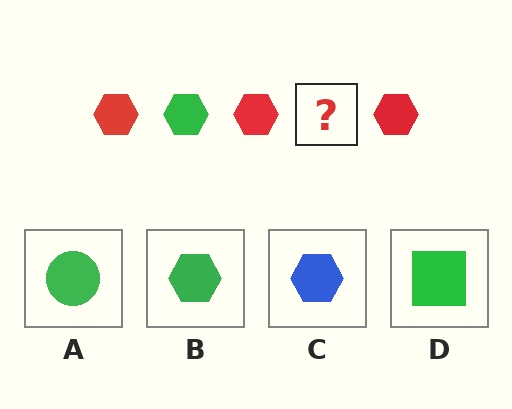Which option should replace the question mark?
Option B.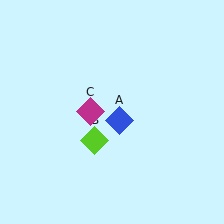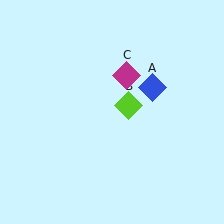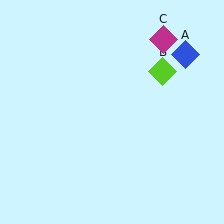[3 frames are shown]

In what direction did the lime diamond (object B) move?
The lime diamond (object B) moved up and to the right.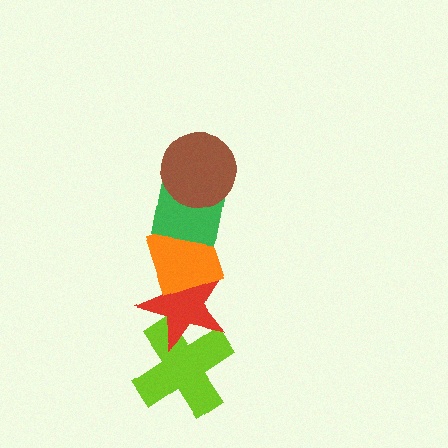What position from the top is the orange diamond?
The orange diamond is 3rd from the top.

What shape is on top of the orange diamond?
The green square is on top of the orange diamond.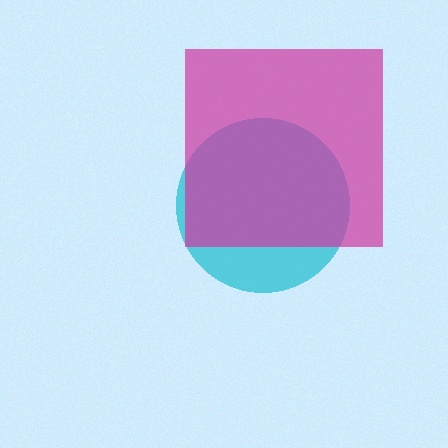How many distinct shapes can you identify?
There are 2 distinct shapes: a cyan circle, a magenta square.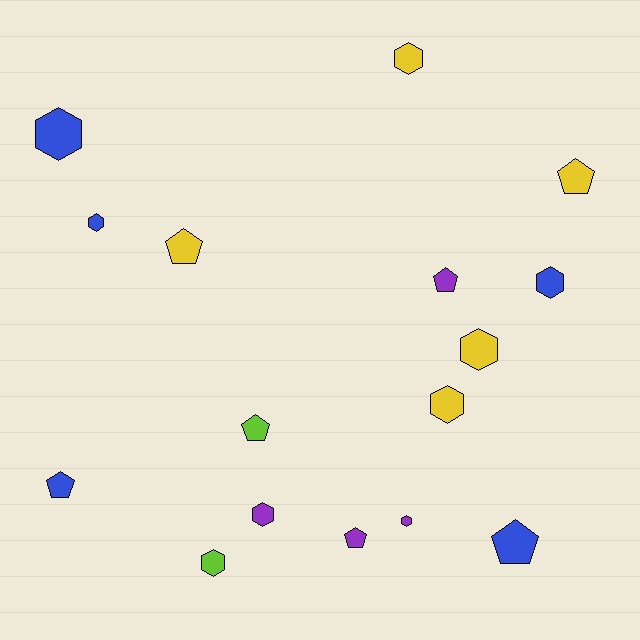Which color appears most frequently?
Yellow, with 5 objects.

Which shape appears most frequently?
Hexagon, with 9 objects.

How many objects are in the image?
There are 16 objects.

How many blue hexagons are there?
There are 3 blue hexagons.